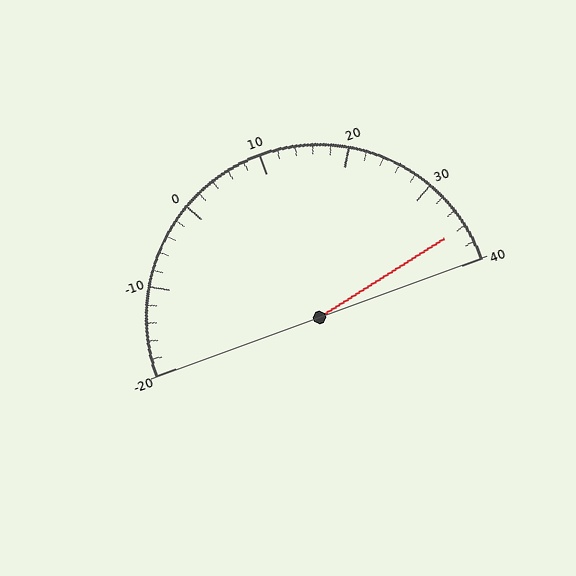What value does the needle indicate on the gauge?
The needle indicates approximately 36.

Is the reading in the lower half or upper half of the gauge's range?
The reading is in the upper half of the range (-20 to 40).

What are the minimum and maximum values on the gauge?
The gauge ranges from -20 to 40.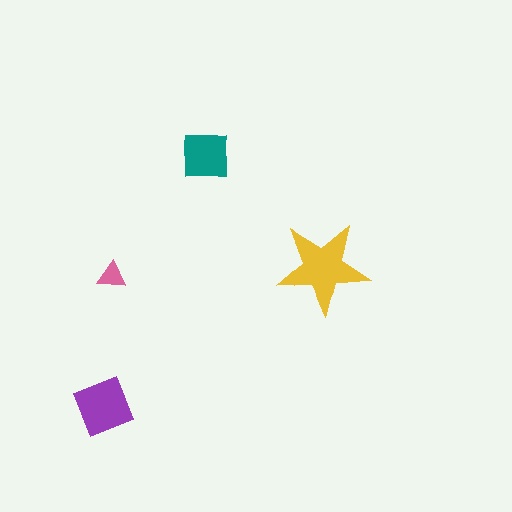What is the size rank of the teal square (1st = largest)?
3rd.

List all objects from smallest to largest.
The pink triangle, the teal square, the purple diamond, the yellow star.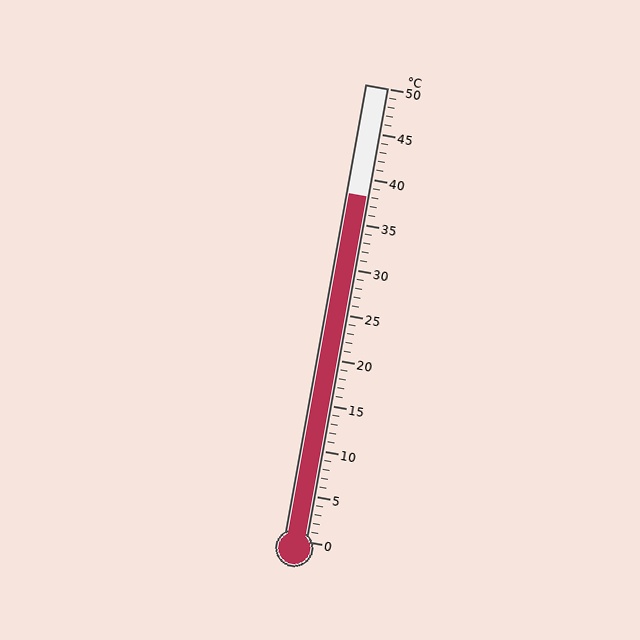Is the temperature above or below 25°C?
The temperature is above 25°C.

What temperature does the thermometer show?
The thermometer shows approximately 38°C.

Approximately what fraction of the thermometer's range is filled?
The thermometer is filled to approximately 75% of its range.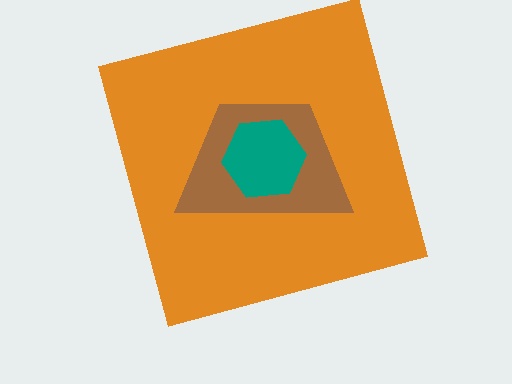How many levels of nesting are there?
3.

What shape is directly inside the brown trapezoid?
The teal hexagon.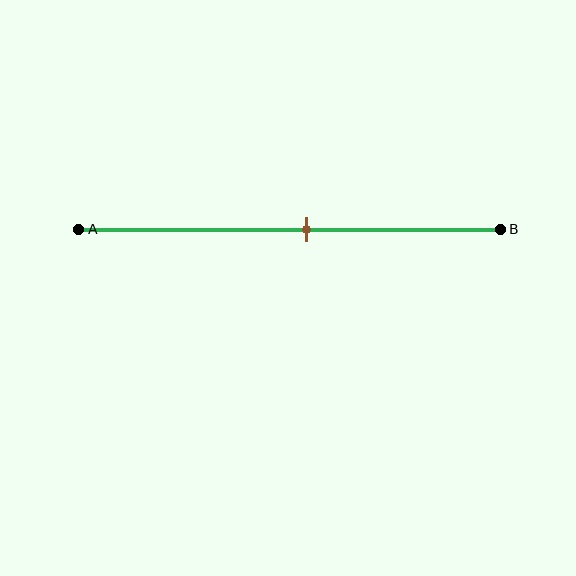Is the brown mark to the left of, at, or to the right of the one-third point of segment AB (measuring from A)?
The brown mark is to the right of the one-third point of segment AB.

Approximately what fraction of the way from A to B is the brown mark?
The brown mark is approximately 55% of the way from A to B.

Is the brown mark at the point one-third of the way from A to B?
No, the mark is at about 55% from A, not at the 33% one-third point.